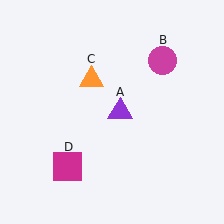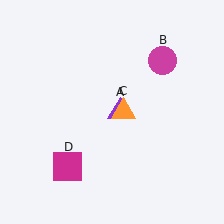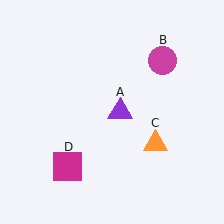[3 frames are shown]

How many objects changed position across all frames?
1 object changed position: orange triangle (object C).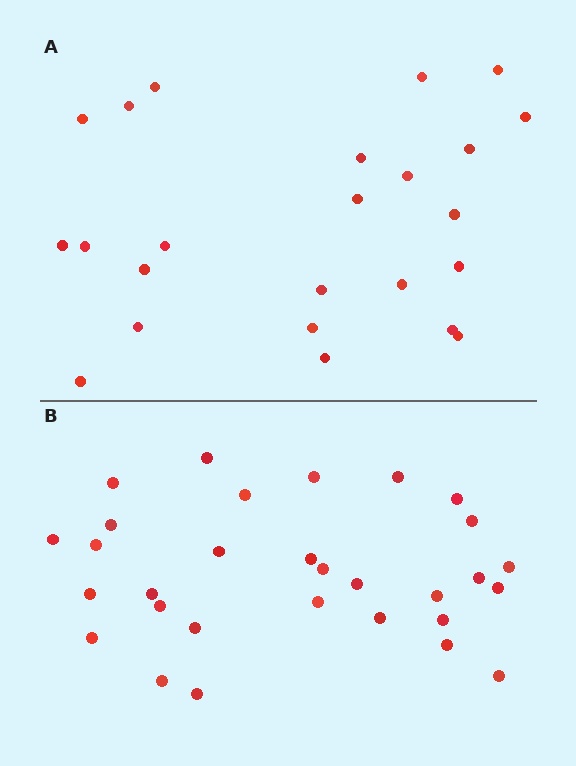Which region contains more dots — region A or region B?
Region B (the bottom region) has more dots.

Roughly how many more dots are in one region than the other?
Region B has about 6 more dots than region A.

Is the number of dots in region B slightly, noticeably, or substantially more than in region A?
Region B has noticeably more, but not dramatically so. The ratio is roughly 1.2 to 1.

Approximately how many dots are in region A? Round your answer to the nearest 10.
About 20 dots. (The exact count is 24, which rounds to 20.)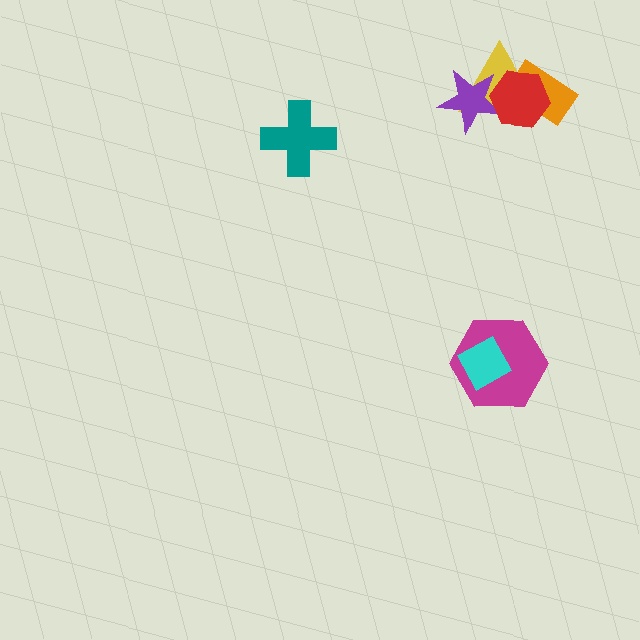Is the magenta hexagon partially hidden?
Yes, it is partially covered by another shape.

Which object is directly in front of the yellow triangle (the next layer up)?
The purple star is directly in front of the yellow triangle.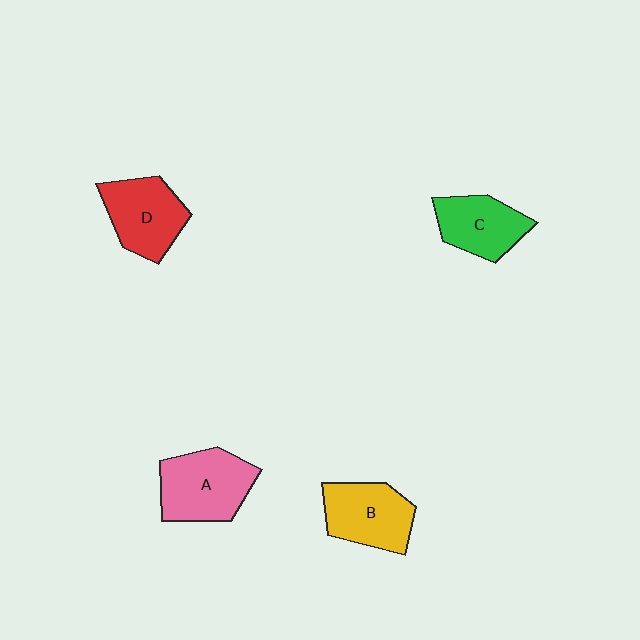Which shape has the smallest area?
Shape C (green).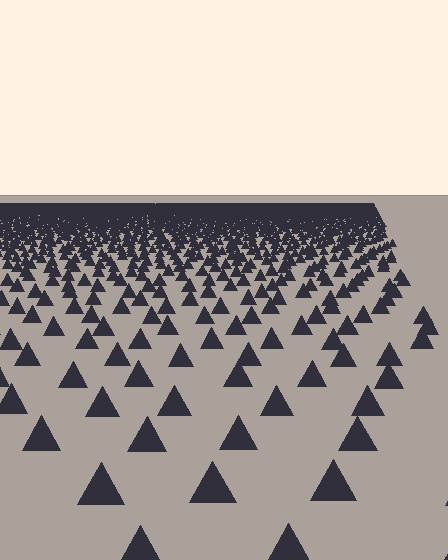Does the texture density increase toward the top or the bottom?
Density increases toward the top.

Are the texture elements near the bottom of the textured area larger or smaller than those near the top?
Larger. Near the bottom, elements are closer to the viewer and appear at a bigger on-screen size.